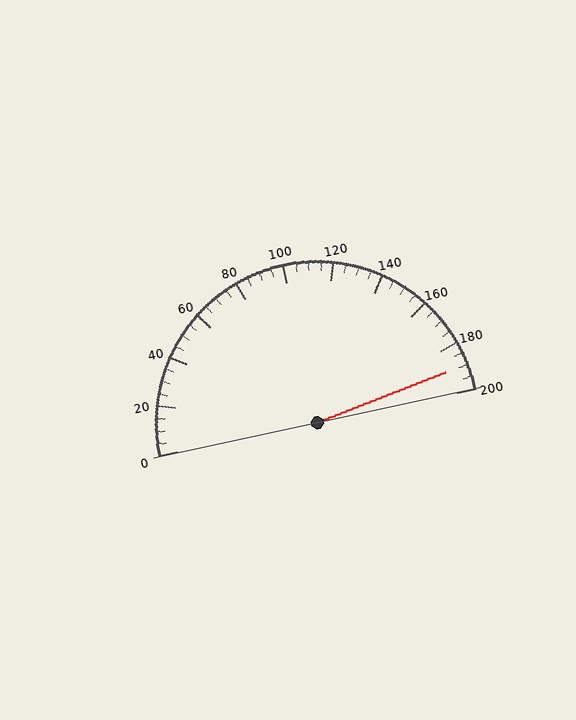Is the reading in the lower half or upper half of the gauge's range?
The reading is in the upper half of the range (0 to 200).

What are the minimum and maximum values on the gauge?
The gauge ranges from 0 to 200.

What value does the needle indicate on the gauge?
The needle indicates approximately 190.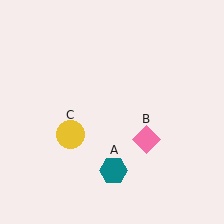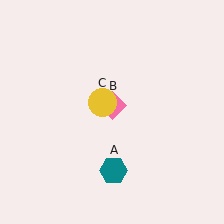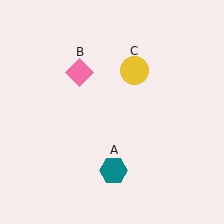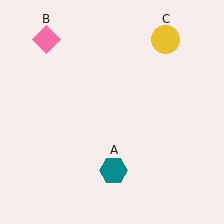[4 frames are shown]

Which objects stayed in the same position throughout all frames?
Teal hexagon (object A) remained stationary.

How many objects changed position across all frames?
2 objects changed position: pink diamond (object B), yellow circle (object C).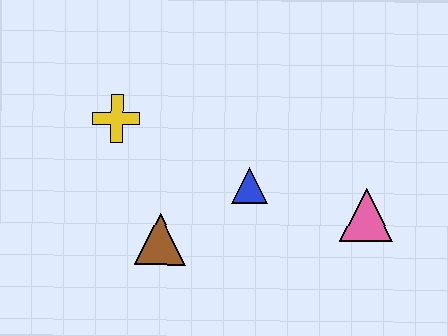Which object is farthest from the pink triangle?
The yellow cross is farthest from the pink triangle.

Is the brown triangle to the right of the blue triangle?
No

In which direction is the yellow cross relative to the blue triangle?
The yellow cross is to the left of the blue triangle.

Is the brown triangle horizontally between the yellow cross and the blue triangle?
Yes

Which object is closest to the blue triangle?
The brown triangle is closest to the blue triangle.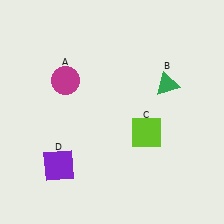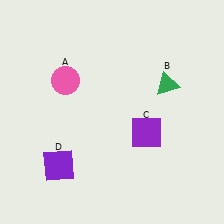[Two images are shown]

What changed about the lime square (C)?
In Image 1, C is lime. In Image 2, it changed to purple.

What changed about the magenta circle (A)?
In Image 1, A is magenta. In Image 2, it changed to pink.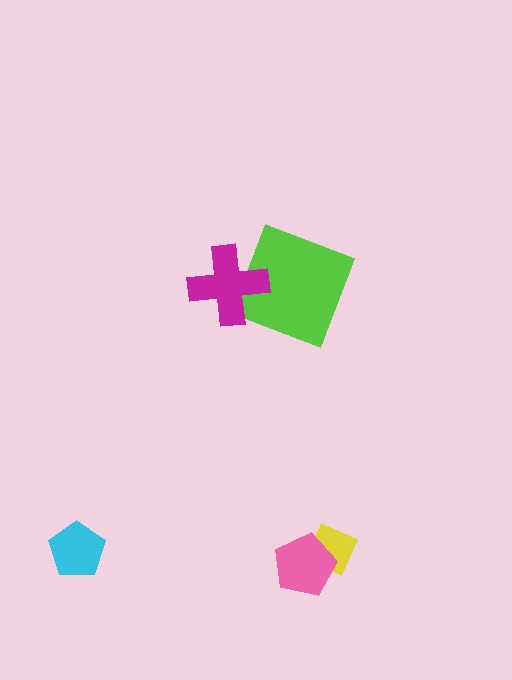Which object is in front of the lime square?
The magenta cross is in front of the lime square.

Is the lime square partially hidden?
Yes, it is partially covered by another shape.